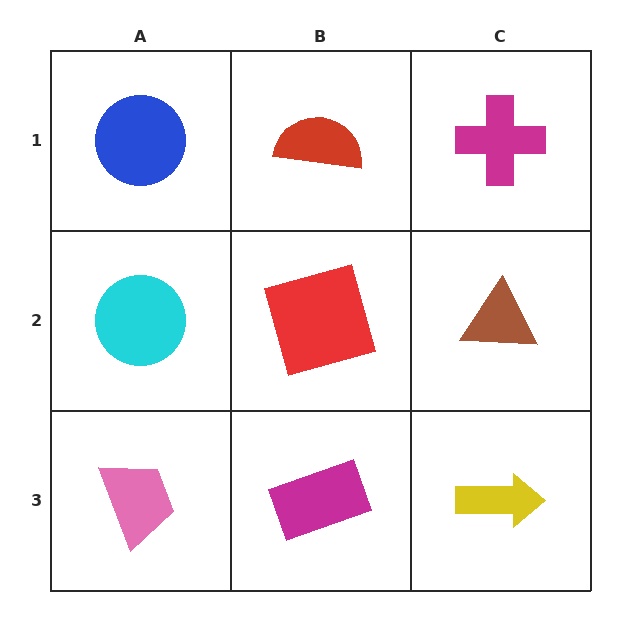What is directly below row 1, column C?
A brown triangle.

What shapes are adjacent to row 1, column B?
A red square (row 2, column B), a blue circle (row 1, column A), a magenta cross (row 1, column C).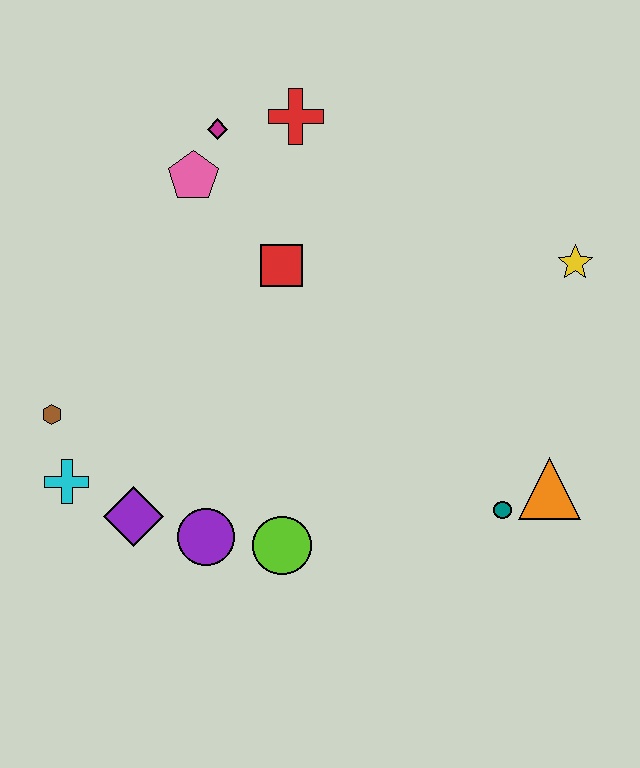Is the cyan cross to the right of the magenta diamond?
No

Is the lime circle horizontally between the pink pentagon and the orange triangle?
Yes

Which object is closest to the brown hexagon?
The cyan cross is closest to the brown hexagon.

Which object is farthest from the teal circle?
The magenta diamond is farthest from the teal circle.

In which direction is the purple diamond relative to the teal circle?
The purple diamond is to the left of the teal circle.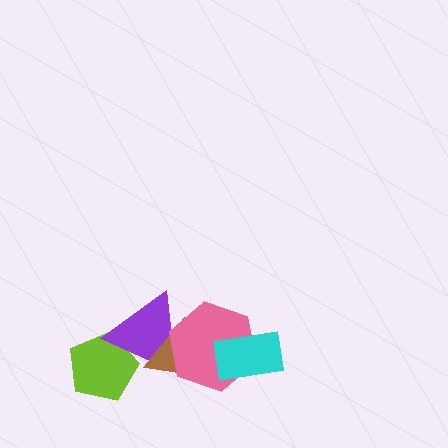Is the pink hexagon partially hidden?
Yes, it is partially covered by another shape.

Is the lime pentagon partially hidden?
Yes, it is partially covered by another shape.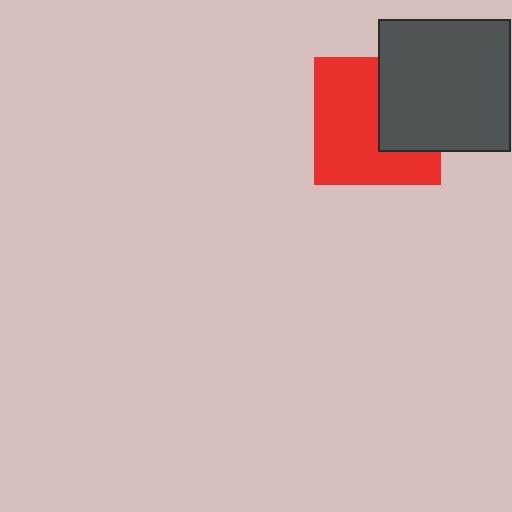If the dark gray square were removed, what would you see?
You would see the complete red square.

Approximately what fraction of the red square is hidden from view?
Roughly 37% of the red square is hidden behind the dark gray square.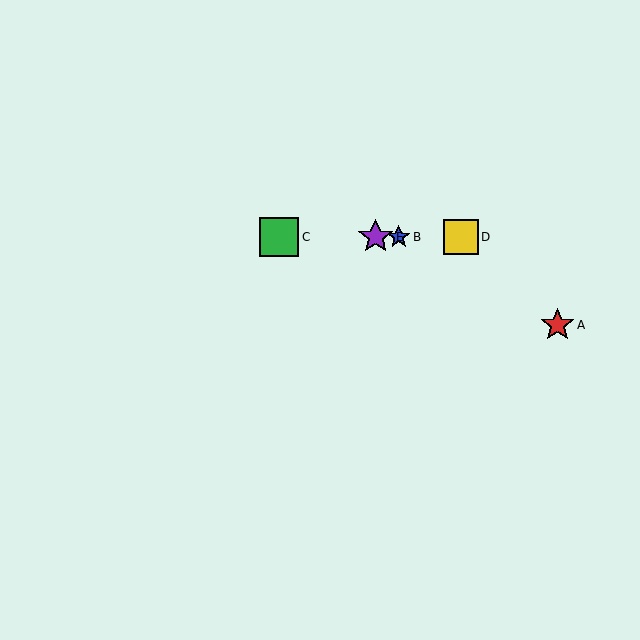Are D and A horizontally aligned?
No, D is at y≈237 and A is at y≈325.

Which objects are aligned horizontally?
Objects B, C, D, E are aligned horizontally.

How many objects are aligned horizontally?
4 objects (B, C, D, E) are aligned horizontally.